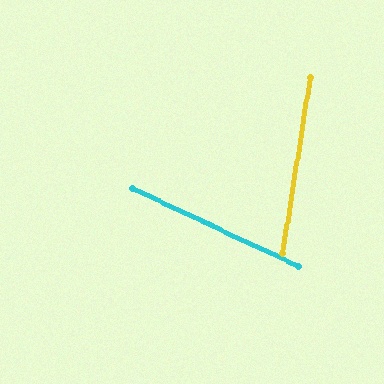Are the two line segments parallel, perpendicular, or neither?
Neither parallel nor perpendicular — they differ by about 74°.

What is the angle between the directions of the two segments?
Approximately 74 degrees.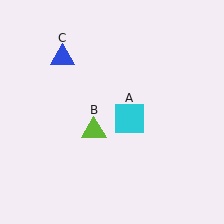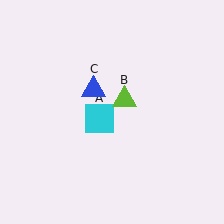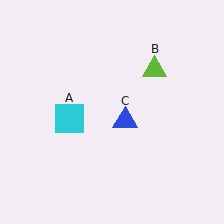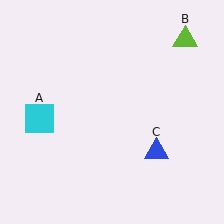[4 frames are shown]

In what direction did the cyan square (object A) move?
The cyan square (object A) moved left.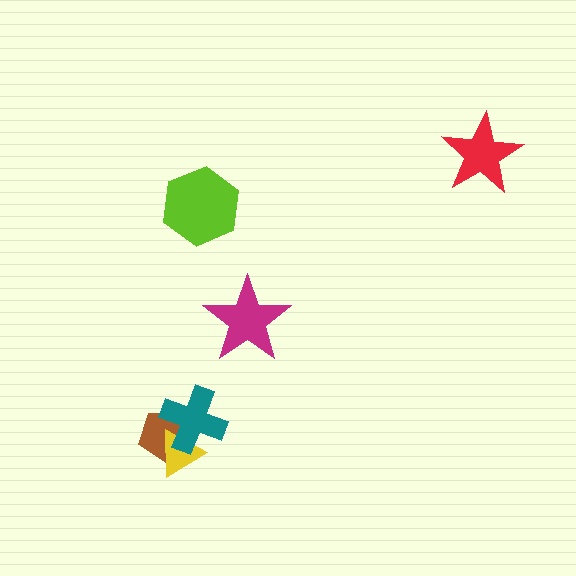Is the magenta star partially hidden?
No, no other shape covers it.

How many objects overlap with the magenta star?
0 objects overlap with the magenta star.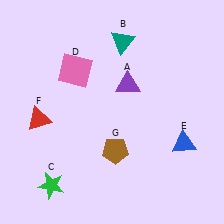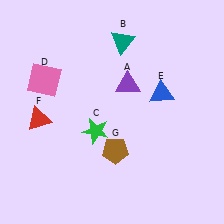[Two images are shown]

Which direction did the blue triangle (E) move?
The blue triangle (E) moved up.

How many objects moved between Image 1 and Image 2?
3 objects moved between the two images.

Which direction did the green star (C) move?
The green star (C) moved up.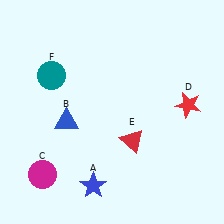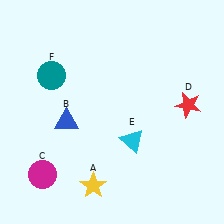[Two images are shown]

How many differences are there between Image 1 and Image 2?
There are 2 differences between the two images.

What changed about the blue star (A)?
In Image 1, A is blue. In Image 2, it changed to yellow.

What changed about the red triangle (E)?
In Image 1, E is red. In Image 2, it changed to cyan.